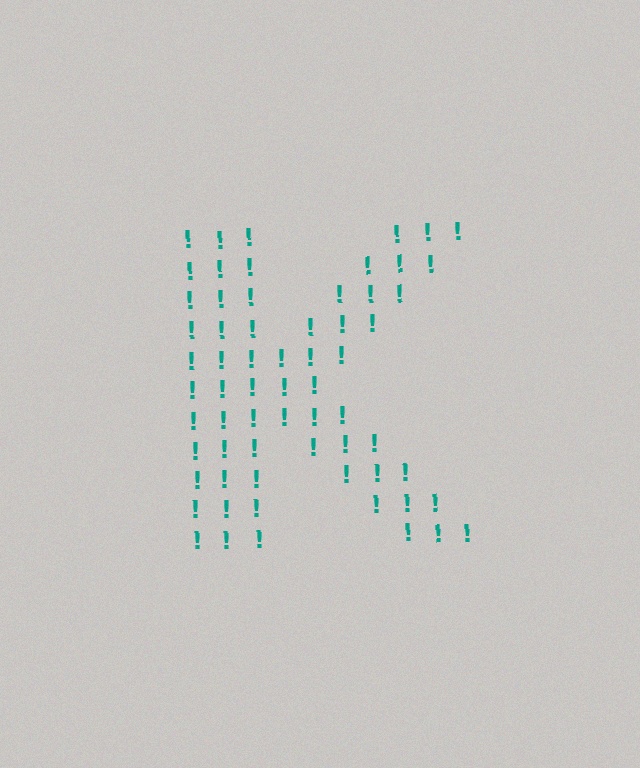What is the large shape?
The large shape is the letter K.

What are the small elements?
The small elements are exclamation marks.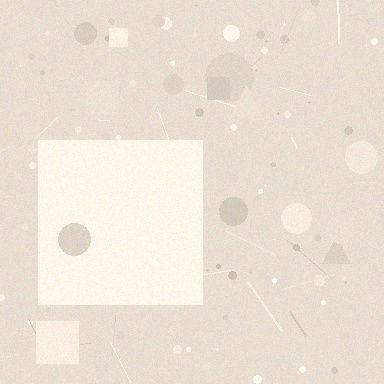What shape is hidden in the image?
A square is hidden in the image.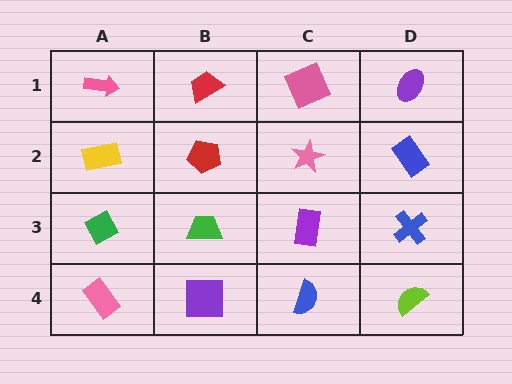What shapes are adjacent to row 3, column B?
A red pentagon (row 2, column B), a purple square (row 4, column B), a green diamond (row 3, column A), a purple rectangle (row 3, column C).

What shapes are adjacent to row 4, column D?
A blue cross (row 3, column D), a blue semicircle (row 4, column C).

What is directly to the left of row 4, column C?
A purple square.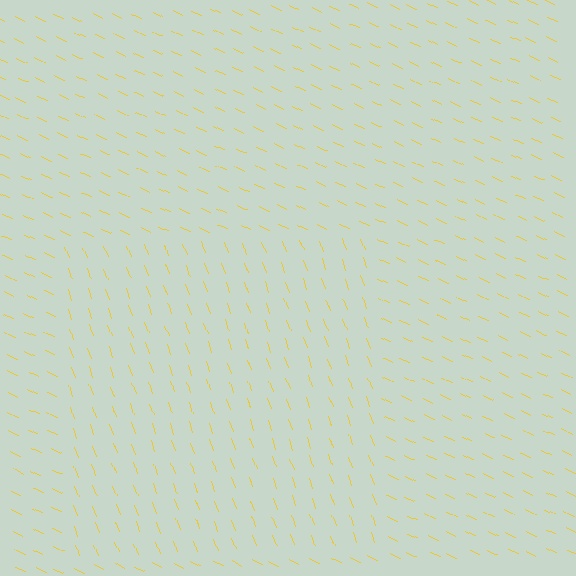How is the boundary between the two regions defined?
The boundary is defined purely by a change in line orientation (approximately 45 degrees difference). All lines are the same color and thickness.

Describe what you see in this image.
The image is filled with small yellow line segments. A rectangle region in the image has lines oriented differently from the surrounding lines, creating a visible texture boundary.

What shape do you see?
I see a rectangle.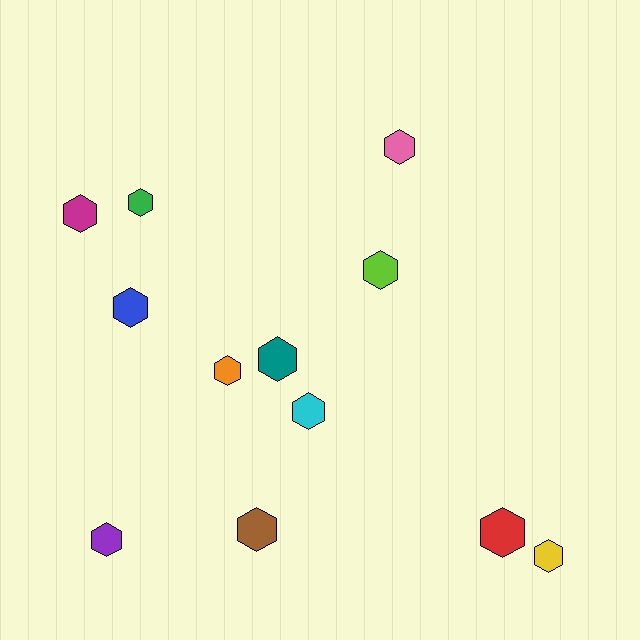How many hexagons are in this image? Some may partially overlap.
There are 12 hexagons.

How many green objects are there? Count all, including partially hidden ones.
There is 1 green object.